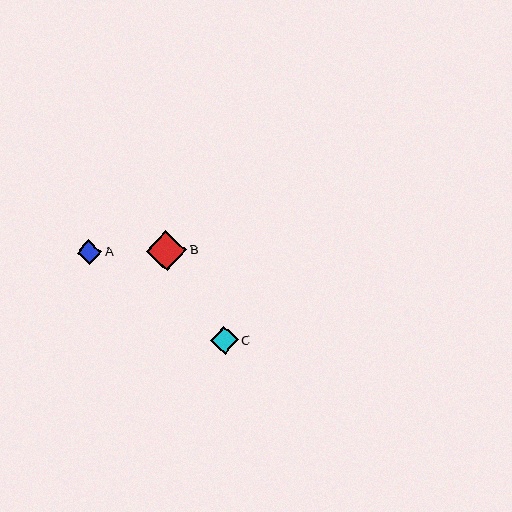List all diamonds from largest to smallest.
From largest to smallest: B, C, A.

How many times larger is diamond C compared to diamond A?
Diamond C is approximately 1.1 times the size of diamond A.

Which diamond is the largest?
Diamond B is the largest with a size of approximately 41 pixels.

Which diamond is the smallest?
Diamond A is the smallest with a size of approximately 24 pixels.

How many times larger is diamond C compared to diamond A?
Diamond C is approximately 1.1 times the size of diamond A.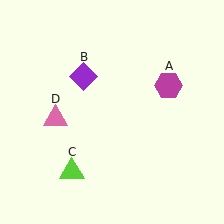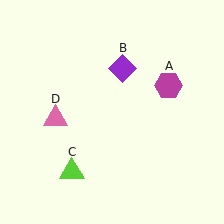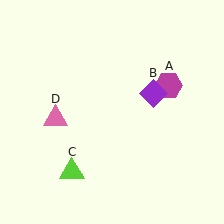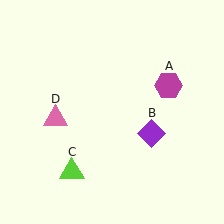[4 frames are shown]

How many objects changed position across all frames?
1 object changed position: purple diamond (object B).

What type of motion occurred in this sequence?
The purple diamond (object B) rotated clockwise around the center of the scene.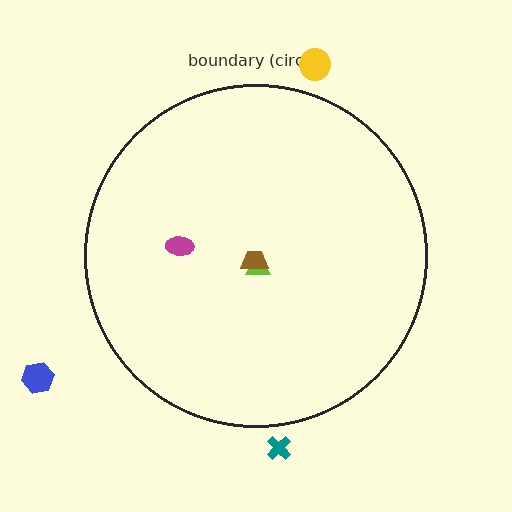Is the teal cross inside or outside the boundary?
Outside.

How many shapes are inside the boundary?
3 inside, 3 outside.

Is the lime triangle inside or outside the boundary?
Inside.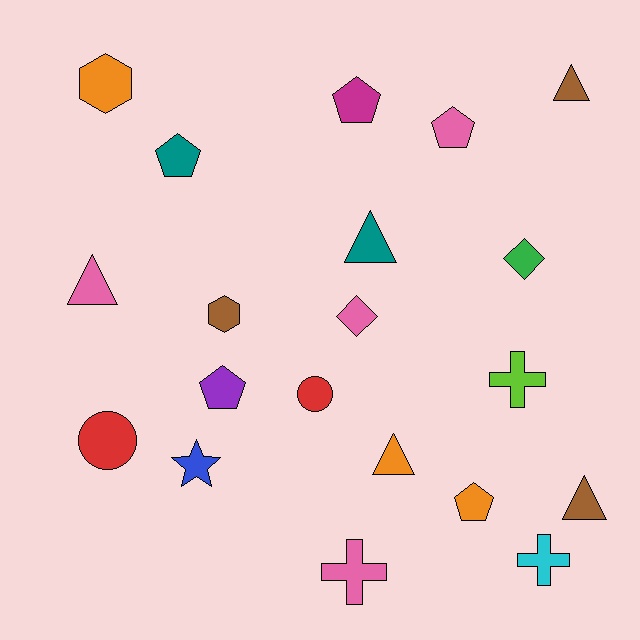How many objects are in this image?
There are 20 objects.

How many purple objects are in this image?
There is 1 purple object.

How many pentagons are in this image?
There are 5 pentagons.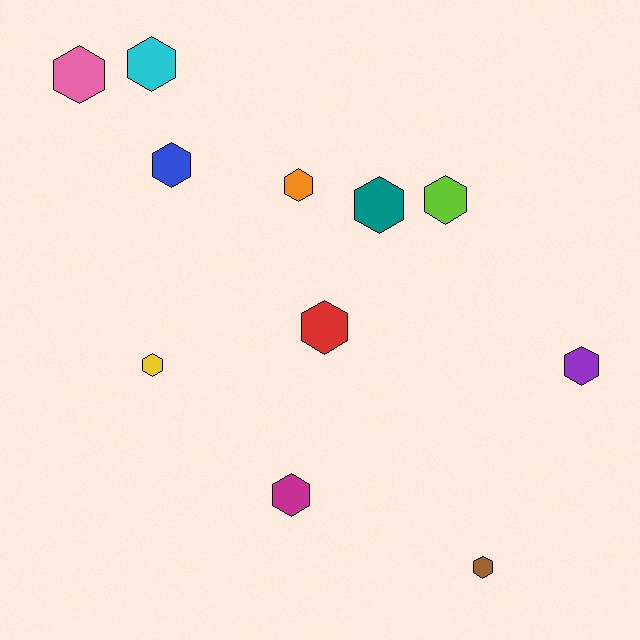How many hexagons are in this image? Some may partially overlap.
There are 11 hexagons.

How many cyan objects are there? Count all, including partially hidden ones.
There is 1 cyan object.